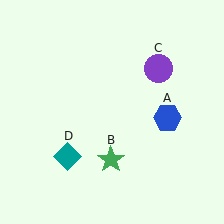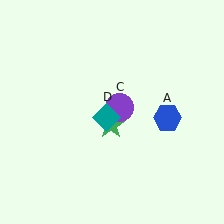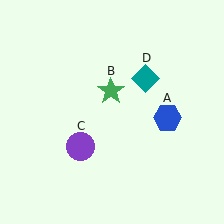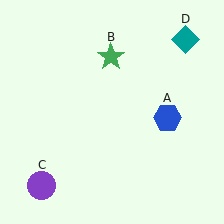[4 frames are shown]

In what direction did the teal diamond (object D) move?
The teal diamond (object D) moved up and to the right.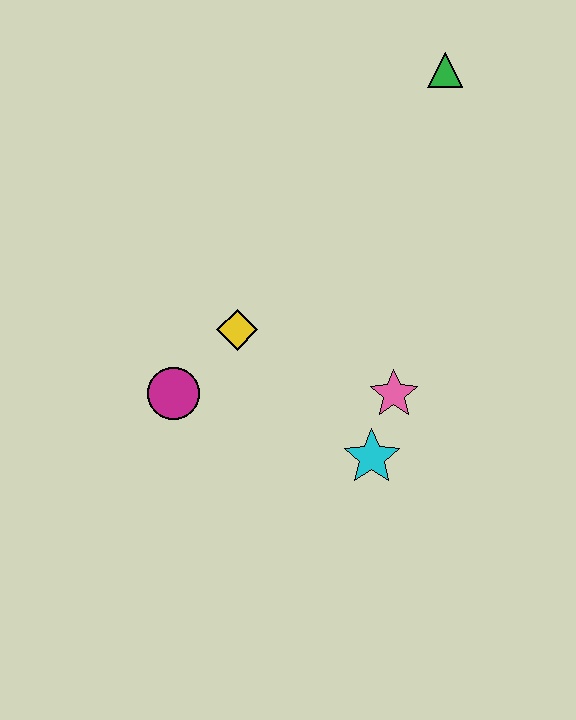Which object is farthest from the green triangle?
The magenta circle is farthest from the green triangle.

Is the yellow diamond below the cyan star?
No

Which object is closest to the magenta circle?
The yellow diamond is closest to the magenta circle.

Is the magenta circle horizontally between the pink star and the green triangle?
No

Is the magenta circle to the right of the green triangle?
No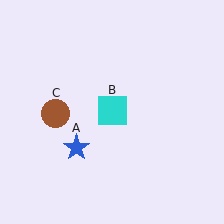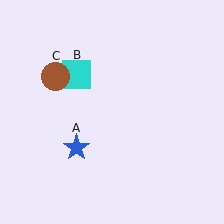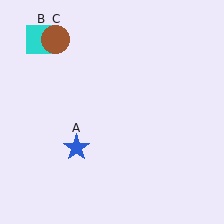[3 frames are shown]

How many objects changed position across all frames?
2 objects changed position: cyan square (object B), brown circle (object C).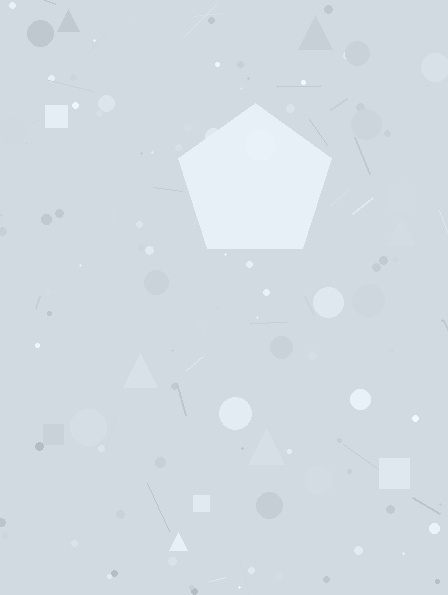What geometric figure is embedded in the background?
A pentagon is embedded in the background.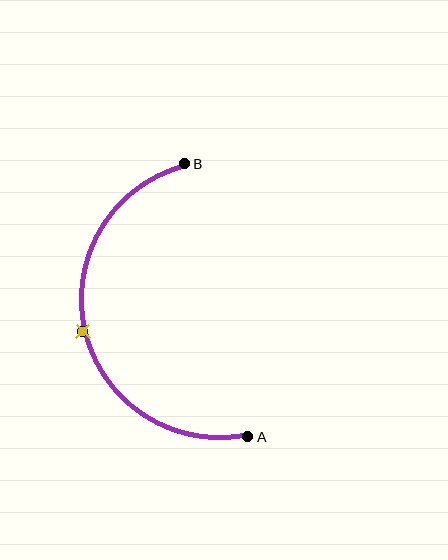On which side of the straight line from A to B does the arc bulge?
The arc bulges to the left of the straight line connecting A and B.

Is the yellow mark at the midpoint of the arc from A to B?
Yes. The yellow mark lies on the arc at equal arc-length from both A and B — it is the arc midpoint.